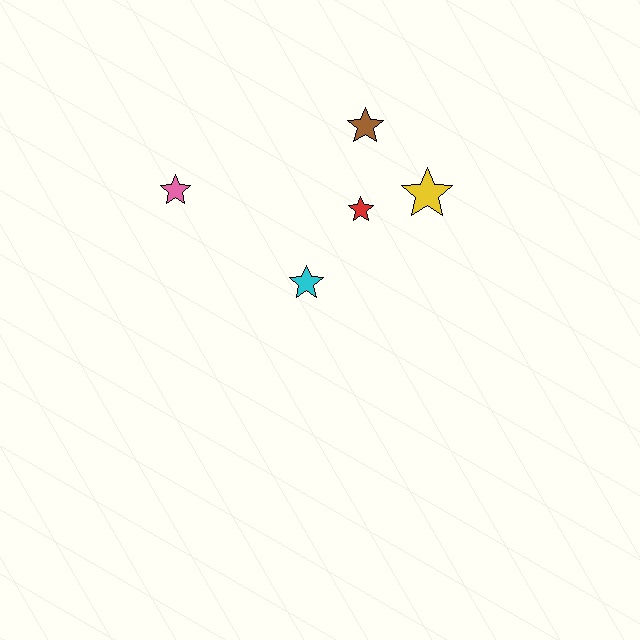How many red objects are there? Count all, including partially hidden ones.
There is 1 red object.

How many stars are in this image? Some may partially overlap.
There are 5 stars.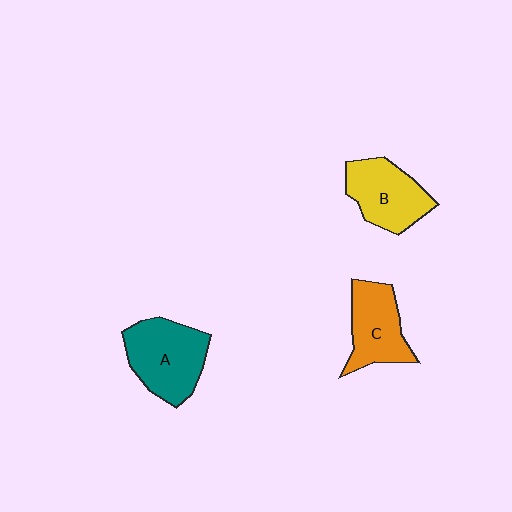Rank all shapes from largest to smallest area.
From largest to smallest: A (teal), B (yellow), C (orange).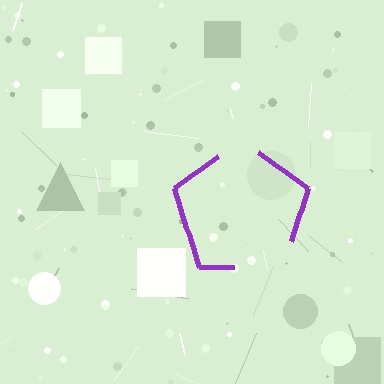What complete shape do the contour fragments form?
The contour fragments form a pentagon.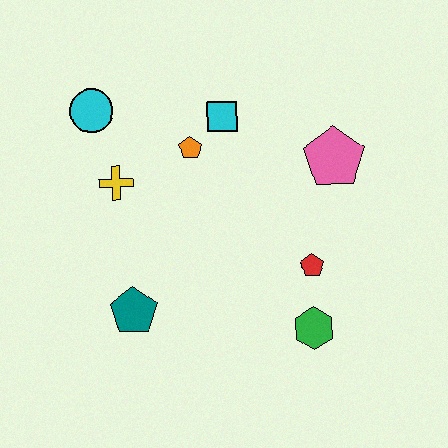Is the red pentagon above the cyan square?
No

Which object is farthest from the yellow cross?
The green hexagon is farthest from the yellow cross.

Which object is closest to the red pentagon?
The green hexagon is closest to the red pentagon.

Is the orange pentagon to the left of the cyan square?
Yes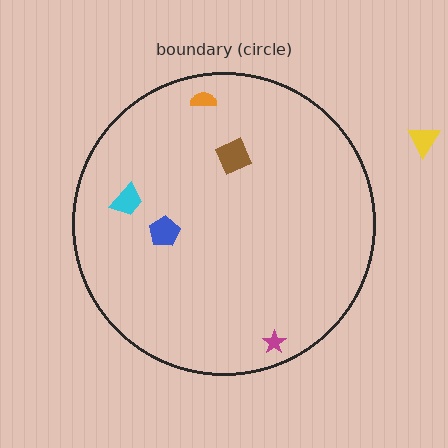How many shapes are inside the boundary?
5 inside, 1 outside.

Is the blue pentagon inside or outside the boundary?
Inside.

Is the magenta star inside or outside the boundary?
Inside.